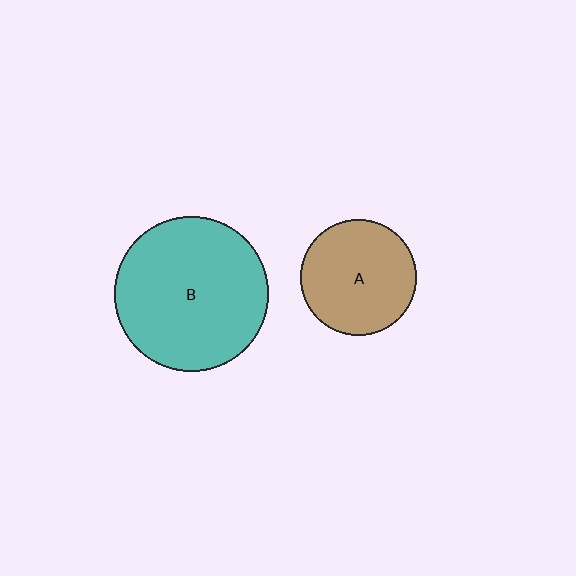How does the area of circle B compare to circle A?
Approximately 1.8 times.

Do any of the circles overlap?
No, none of the circles overlap.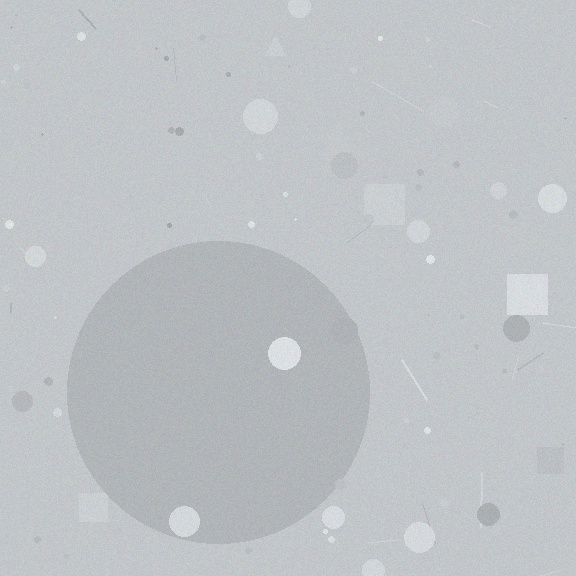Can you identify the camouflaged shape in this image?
The camouflaged shape is a circle.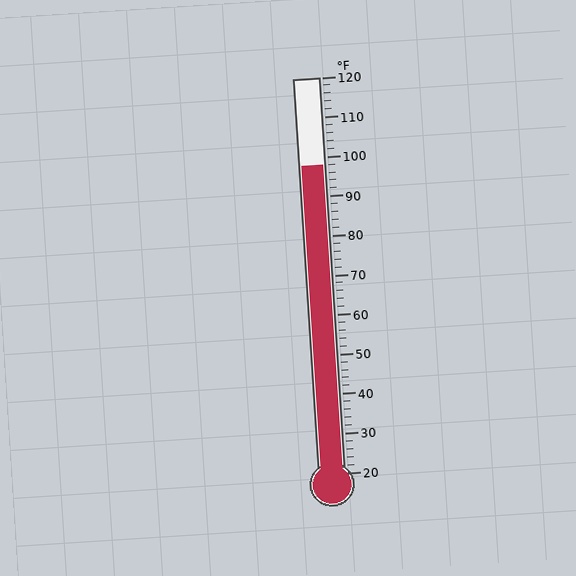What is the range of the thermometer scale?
The thermometer scale ranges from 20°F to 120°F.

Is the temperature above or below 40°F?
The temperature is above 40°F.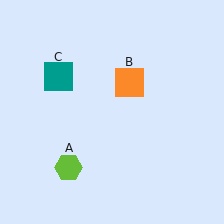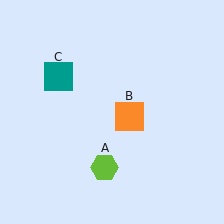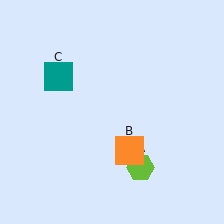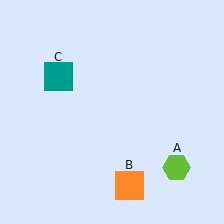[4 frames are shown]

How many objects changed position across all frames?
2 objects changed position: lime hexagon (object A), orange square (object B).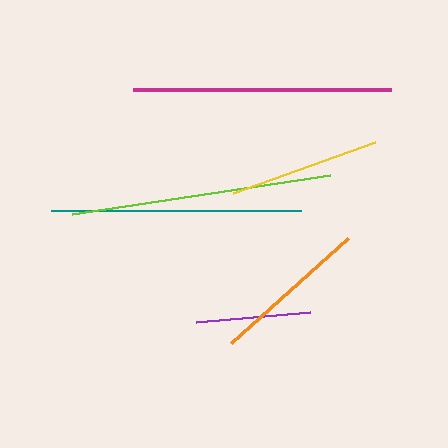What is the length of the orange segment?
The orange segment is approximately 158 pixels long.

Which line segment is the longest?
The lime line is the longest at approximately 261 pixels.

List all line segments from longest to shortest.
From longest to shortest: lime, magenta, teal, orange, yellow, purple.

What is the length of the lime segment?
The lime segment is approximately 261 pixels long.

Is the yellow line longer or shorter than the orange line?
The orange line is longer than the yellow line.